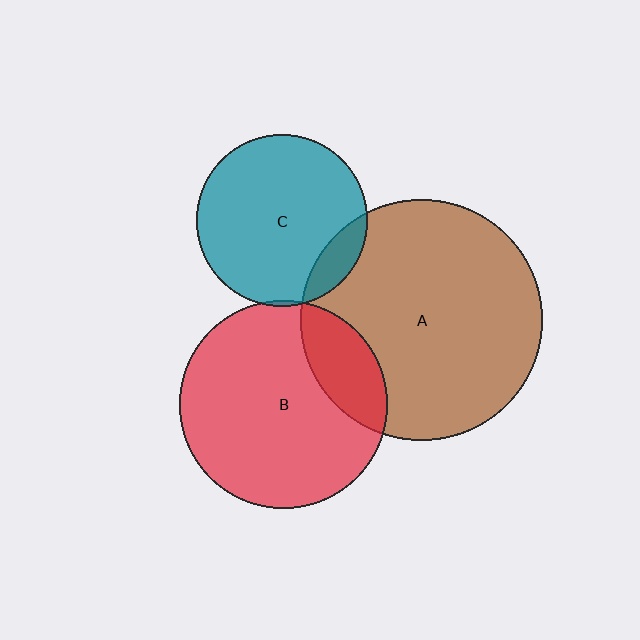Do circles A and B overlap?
Yes.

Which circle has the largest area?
Circle A (brown).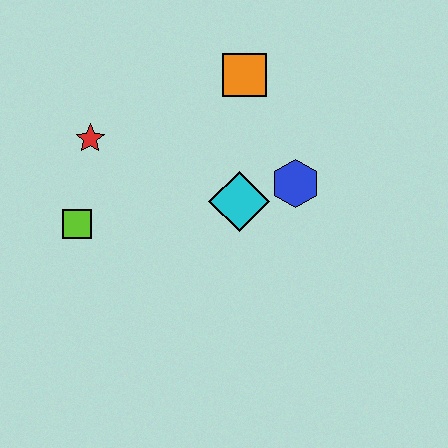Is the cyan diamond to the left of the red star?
No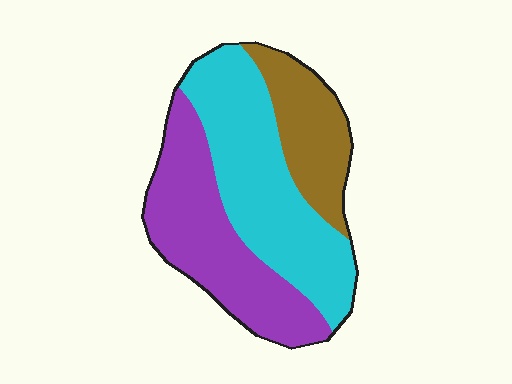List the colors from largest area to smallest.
From largest to smallest: cyan, purple, brown.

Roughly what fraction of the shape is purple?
Purple covers 37% of the shape.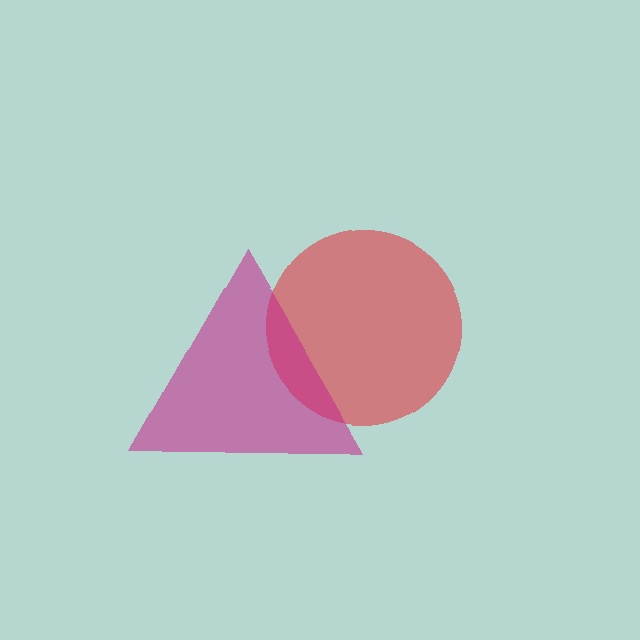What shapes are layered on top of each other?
The layered shapes are: a red circle, a magenta triangle.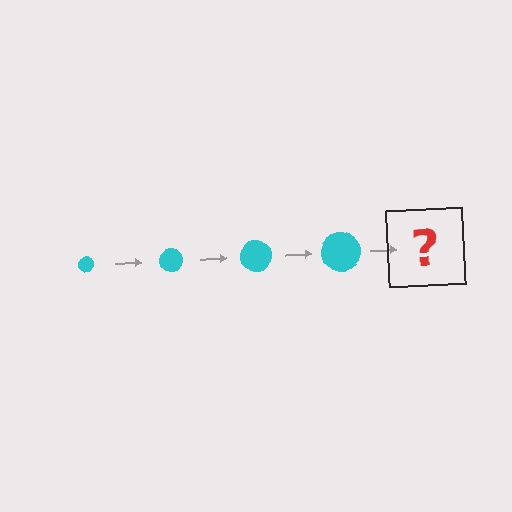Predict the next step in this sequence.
The next step is a cyan circle, larger than the previous one.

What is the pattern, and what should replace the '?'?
The pattern is that the circle gets progressively larger each step. The '?' should be a cyan circle, larger than the previous one.